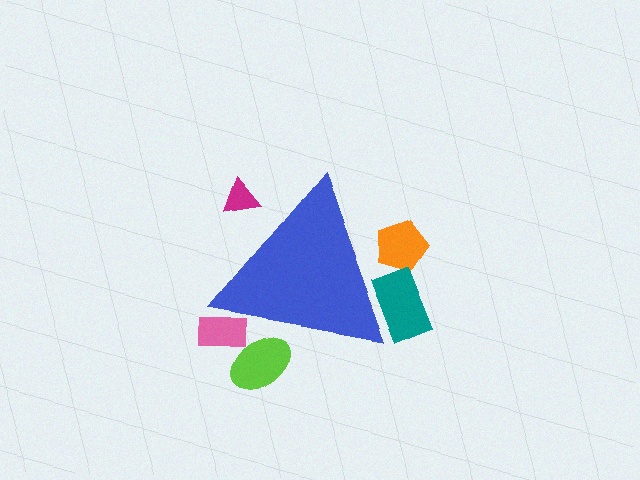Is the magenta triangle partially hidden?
Yes, the magenta triangle is partially hidden behind the blue triangle.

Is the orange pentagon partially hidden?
Yes, the orange pentagon is partially hidden behind the blue triangle.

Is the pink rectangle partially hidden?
Yes, the pink rectangle is partially hidden behind the blue triangle.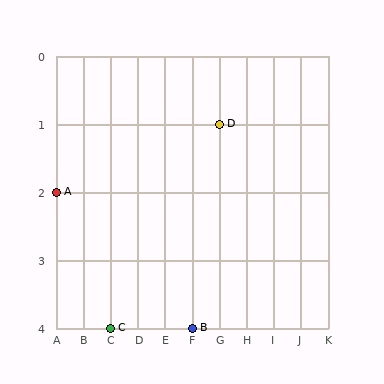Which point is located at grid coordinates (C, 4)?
Point C is at (C, 4).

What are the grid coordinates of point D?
Point D is at grid coordinates (G, 1).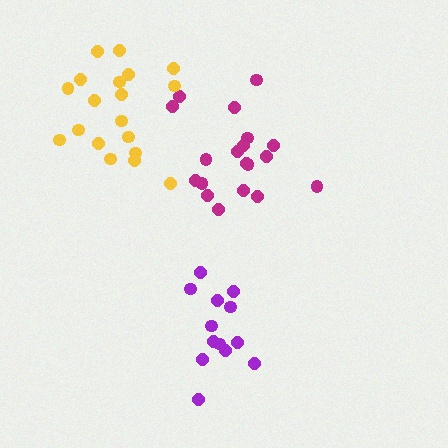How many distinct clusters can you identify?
There are 3 distinct clusters.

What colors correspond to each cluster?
The clusters are colored: magenta, purple, yellow.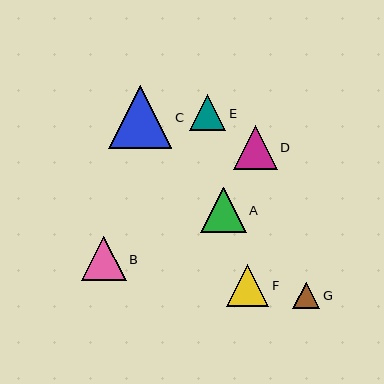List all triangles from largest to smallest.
From largest to smallest: C, A, B, D, F, E, G.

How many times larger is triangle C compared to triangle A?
Triangle C is approximately 1.4 times the size of triangle A.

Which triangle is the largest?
Triangle C is the largest with a size of approximately 63 pixels.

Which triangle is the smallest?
Triangle G is the smallest with a size of approximately 27 pixels.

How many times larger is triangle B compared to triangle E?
Triangle B is approximately 1.2 times the size of triangle E.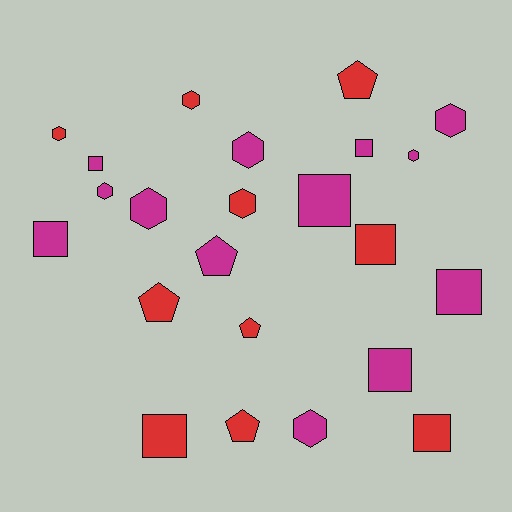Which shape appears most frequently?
Square, with 9 objects.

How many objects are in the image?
There are 23 objects.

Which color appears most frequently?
Magenta, with 13 objects.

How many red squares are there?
There are 3 red squares.